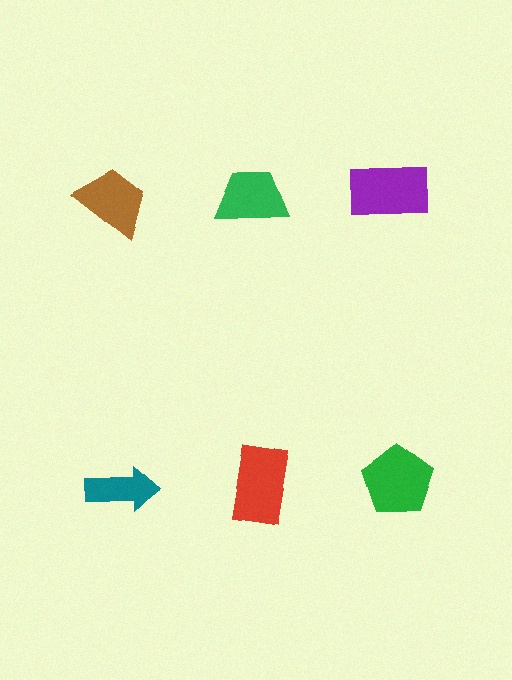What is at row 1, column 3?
A purple rectangle.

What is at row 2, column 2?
A red rectangle.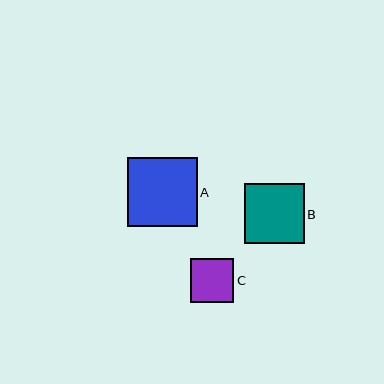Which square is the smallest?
Square C is the smallest with a size of approximately 44 pixels.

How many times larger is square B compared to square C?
Square B is approximately 1.4 times the size of square C.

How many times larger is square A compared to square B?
Square A is approximately 1.2 times the size of square B.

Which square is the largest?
Square A is the largest with a size of approximately 69 pixels.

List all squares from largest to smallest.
From largest to smallest: A, B, C.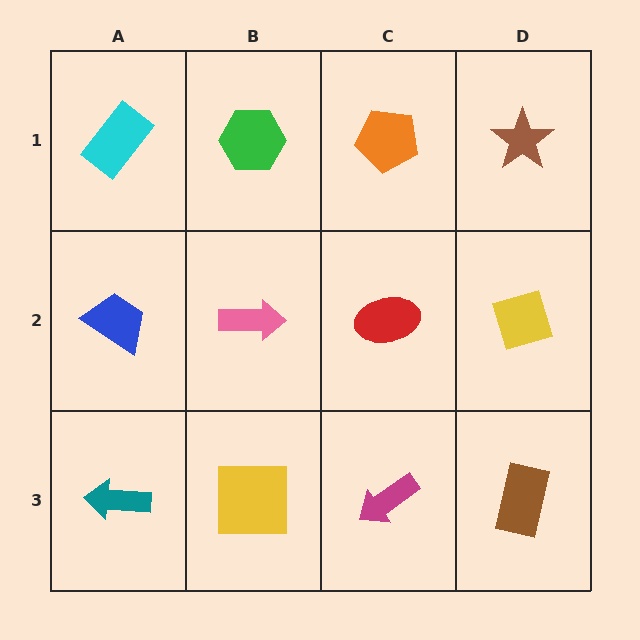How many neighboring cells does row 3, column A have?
2.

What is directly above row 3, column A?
A blue trapezoid.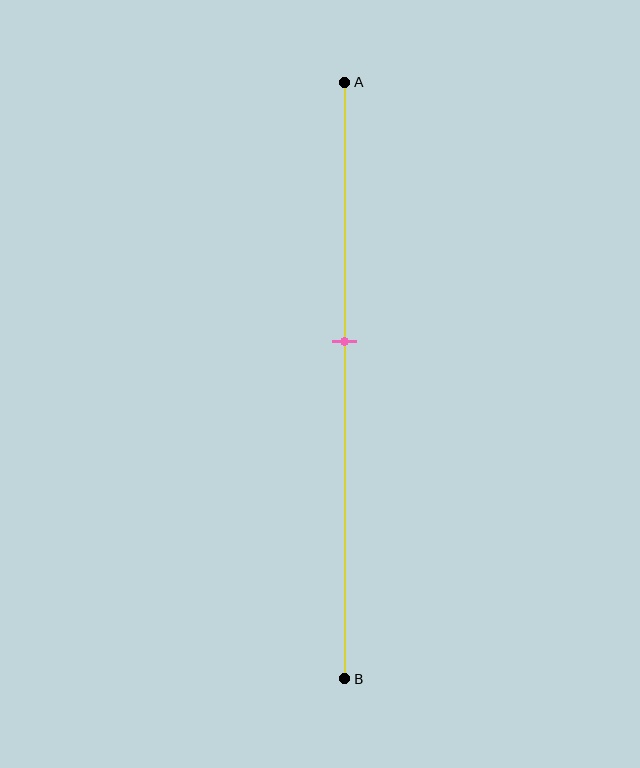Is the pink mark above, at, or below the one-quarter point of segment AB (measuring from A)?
The pink mark is below the one-quarter point of segment AB.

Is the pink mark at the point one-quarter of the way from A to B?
No, the mark is at about 45% from A, not at the 25% one-quarter point.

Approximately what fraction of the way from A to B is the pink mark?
The pink mark is approximately 45% of the way from A to B.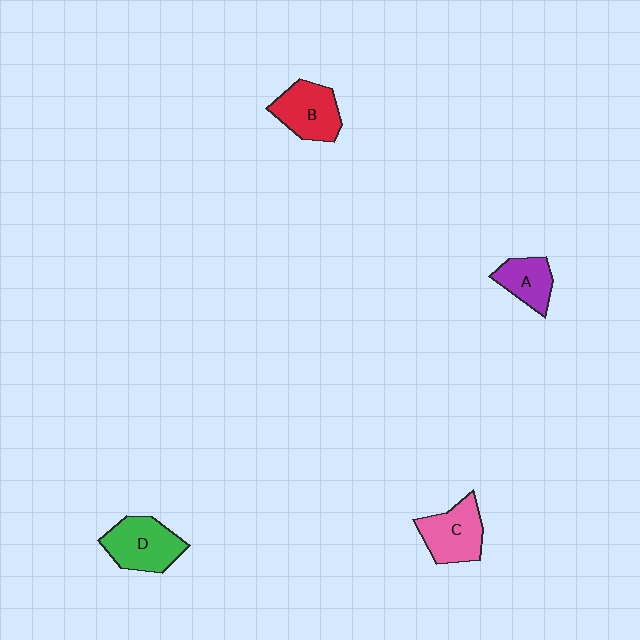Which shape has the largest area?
Shape D (green).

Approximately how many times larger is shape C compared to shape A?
Approximately 1.4 times.